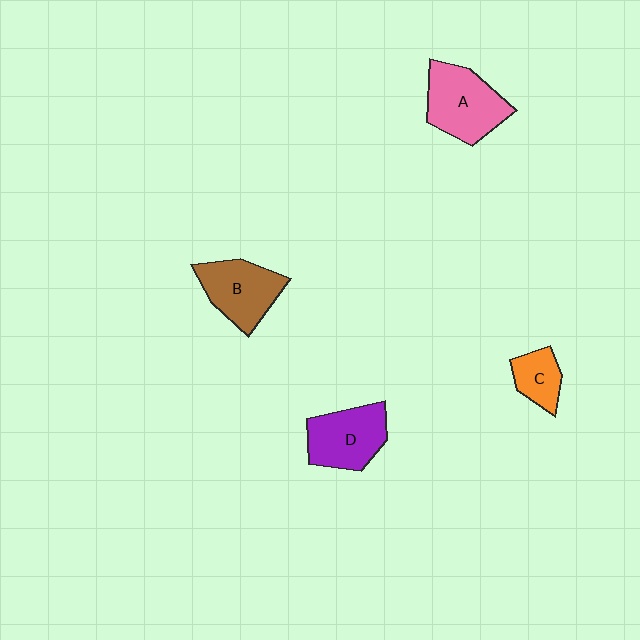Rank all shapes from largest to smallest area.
From largest to smallest: A (pink), D (purple), B (brown), C (orange).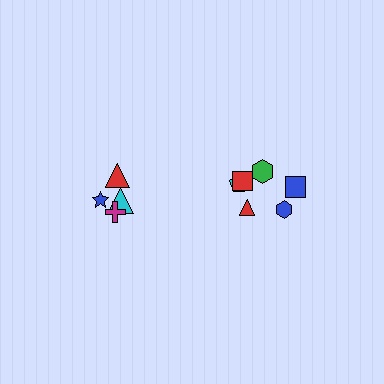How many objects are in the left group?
There are 4 objects.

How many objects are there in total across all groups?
There are 10 objects.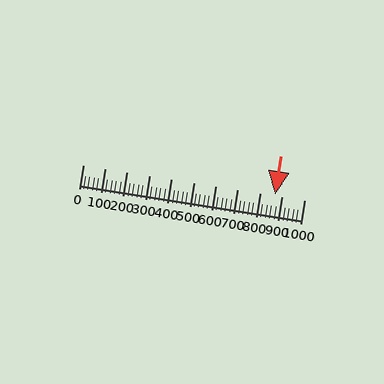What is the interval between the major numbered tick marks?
The major tick marks are spaced 100 units apart.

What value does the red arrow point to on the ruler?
The red arrow points to approximately 870.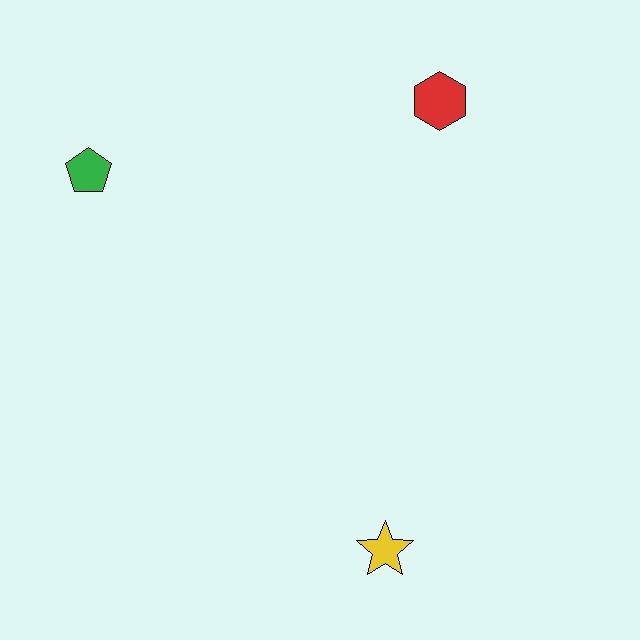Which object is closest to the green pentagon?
The red hexagon is closest to the green pentagon.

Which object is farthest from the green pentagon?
The yellow star is farthest from the green pentagon.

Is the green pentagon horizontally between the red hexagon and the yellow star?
No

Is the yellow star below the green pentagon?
Yes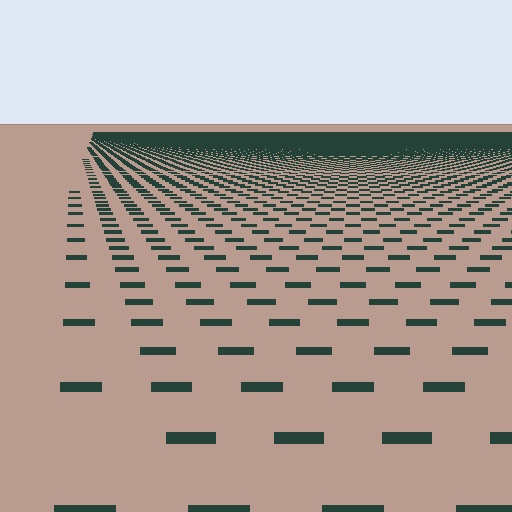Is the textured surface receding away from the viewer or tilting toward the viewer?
The surface is receding away from the viewer. Texture elements get smaller and denser toward the top.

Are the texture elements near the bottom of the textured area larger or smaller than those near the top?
Larger. Near the bottom, elements are closer to the viewer and appear at a bigger on-screen size.